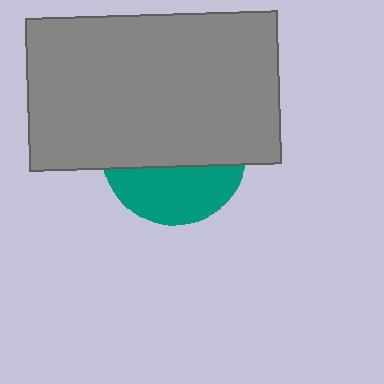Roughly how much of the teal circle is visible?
A small part of it is visible (roughly 37%).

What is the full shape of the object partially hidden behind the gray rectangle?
The partially hidden object is a teal circle.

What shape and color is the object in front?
The object in front is a gray rectangle.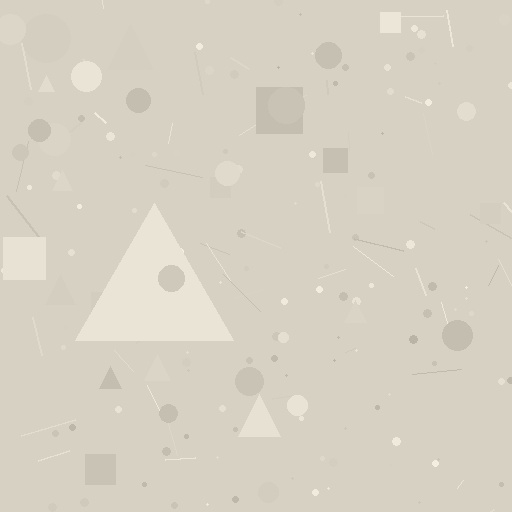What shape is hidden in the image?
A triangle is hidden in the image.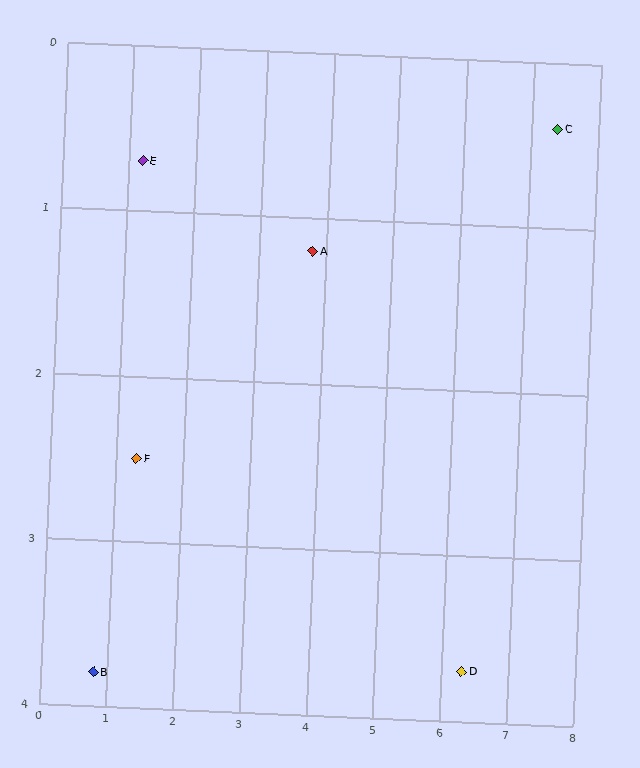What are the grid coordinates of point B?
Point B is at approximately (0.8, 3.8).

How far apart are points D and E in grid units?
Points D and E are about 5.9 grid units apart.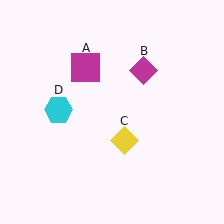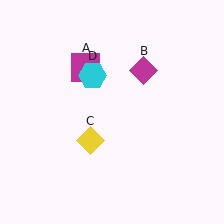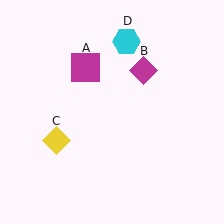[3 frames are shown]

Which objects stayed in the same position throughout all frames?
Magenta square (object A) and magenta diamond (object B) remained stationary.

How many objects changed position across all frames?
2 objects changed position: yellow diamond (object C), cyan hexagon (object D).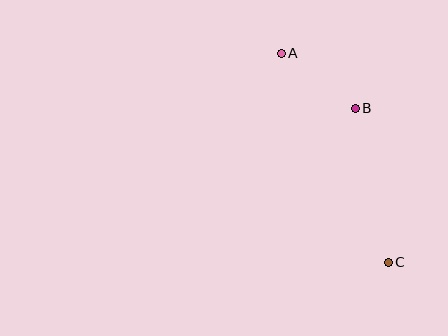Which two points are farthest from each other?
Points A and C are farthest from each other.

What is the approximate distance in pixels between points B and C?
The distance between B and C is approximately 157 pixels.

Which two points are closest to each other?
Points A and B are closest to each other.